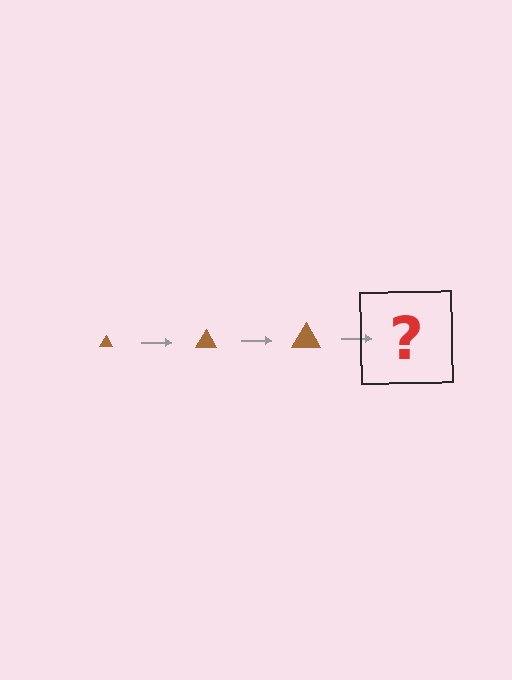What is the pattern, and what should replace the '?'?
The pattern is that the triangle gets progressively larger each step. The '?' should be a brown triangle, larger than the previous one.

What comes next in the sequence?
The next element should be a brown triangle, larger than the previous one.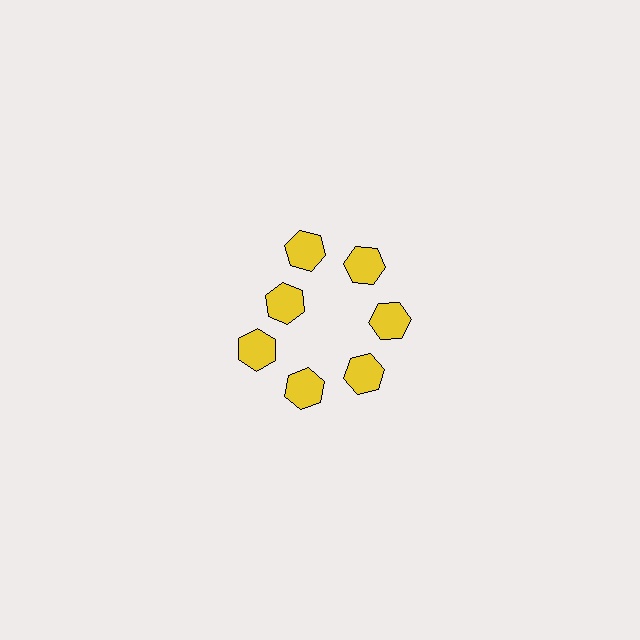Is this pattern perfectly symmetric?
No. The 7 yellow hexagons are arranged in a ring, but one element near the 10 o'clock position is pulled inward toward the center, breaking the 7-fold rotational symmetry.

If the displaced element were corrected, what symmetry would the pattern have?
It would have 7-fold rotational symmetry — the pattern would map onto itself every 51 degrees.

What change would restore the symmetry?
The symmetry would be restored by moving it outward, back onto the ring so that all 7 hexagons sit at equal angles and equal distance from the center.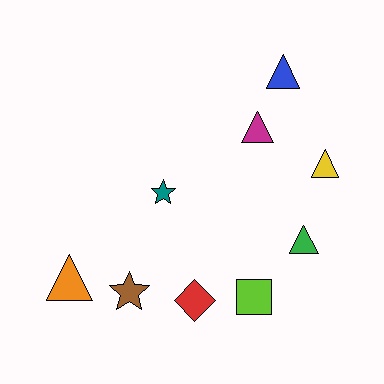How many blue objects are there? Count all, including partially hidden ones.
There is 1 blue object.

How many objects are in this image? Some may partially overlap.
There are 9 objects.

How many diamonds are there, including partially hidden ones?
There is 1 diamond.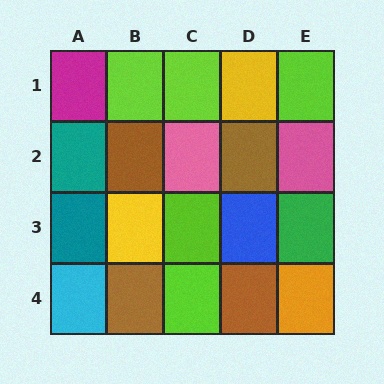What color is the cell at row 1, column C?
Lime.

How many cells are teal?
2 cells are teal.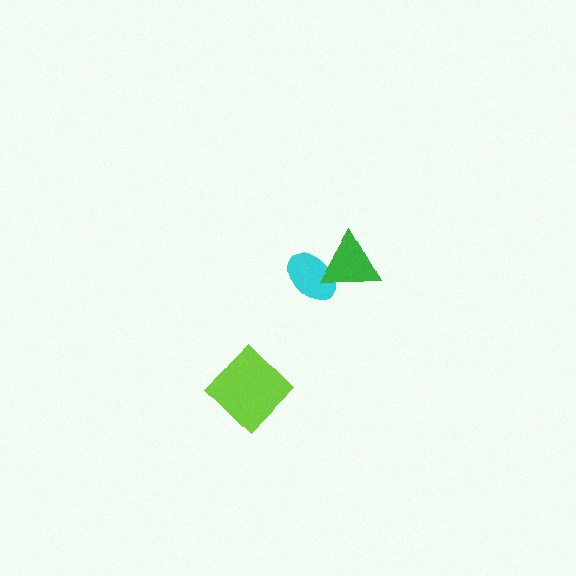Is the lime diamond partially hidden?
No, no other shape covers it.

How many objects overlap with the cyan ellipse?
1 object overlaps with the cyan ellipse.